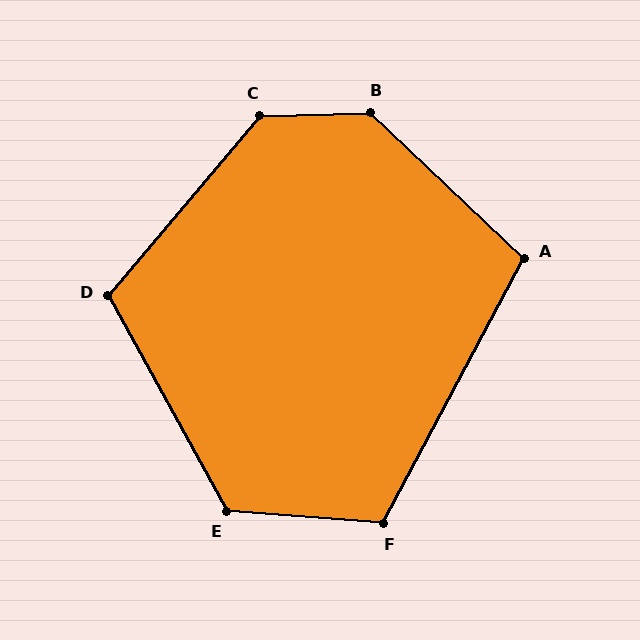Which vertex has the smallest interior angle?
A, at approximately 105 degrees.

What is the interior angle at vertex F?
Approximately 114 degrees (obtuse).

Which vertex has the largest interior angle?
B, at approximately 135 degrees.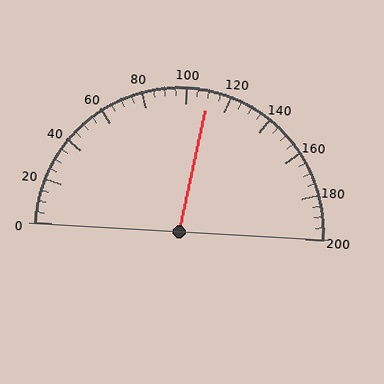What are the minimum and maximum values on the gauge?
The gauge ranges from 0 to 200.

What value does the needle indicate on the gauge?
The needle indicates approximately 110.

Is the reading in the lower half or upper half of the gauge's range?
The reading is in the upper half of the range (0 to 200).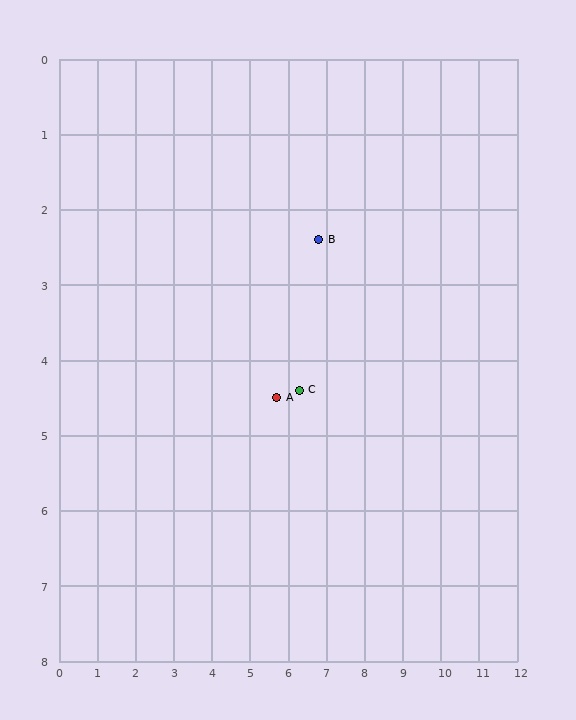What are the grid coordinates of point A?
Point A is at approximately (5.7, 4.5).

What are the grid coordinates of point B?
Point B is at approximately (6.8, 2.4).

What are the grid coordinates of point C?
Point C is at approximately (6.3, 4.4).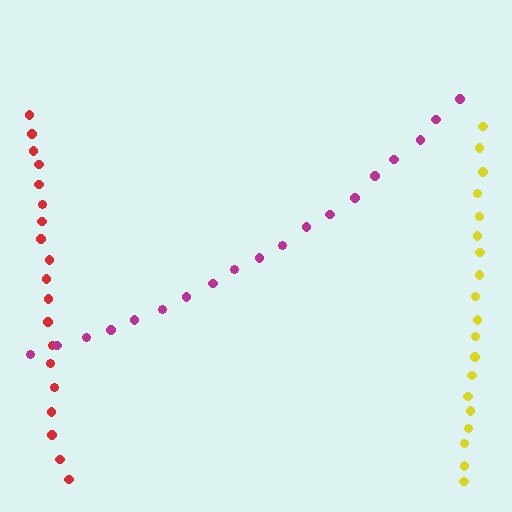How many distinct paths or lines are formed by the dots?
There are 3 distinct paths.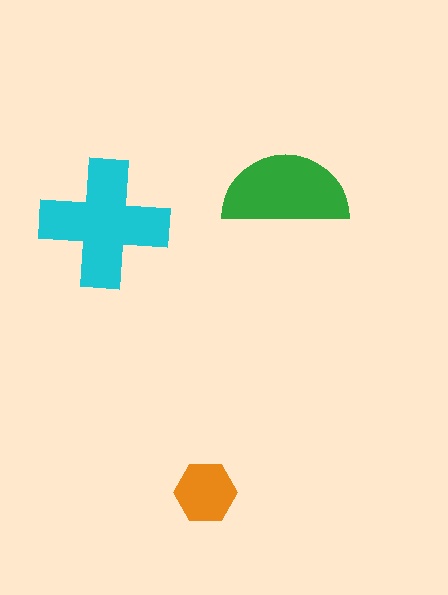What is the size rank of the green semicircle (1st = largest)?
2nd.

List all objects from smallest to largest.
The orange hexagon, the green semicircle, the cyan cross.